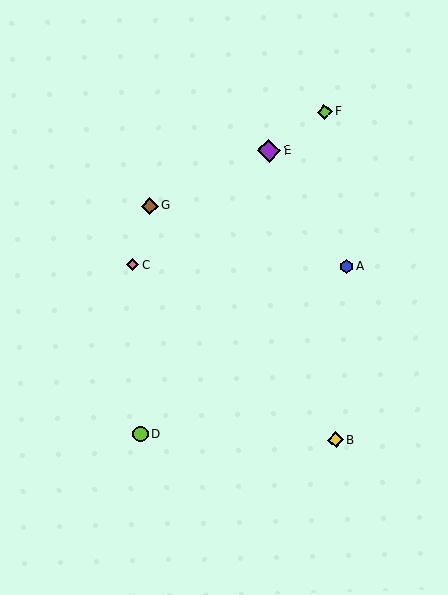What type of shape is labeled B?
Shape B is a yellow diamond.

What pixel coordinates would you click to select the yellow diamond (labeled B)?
Click at (336, 440) to select the yellow diamond B.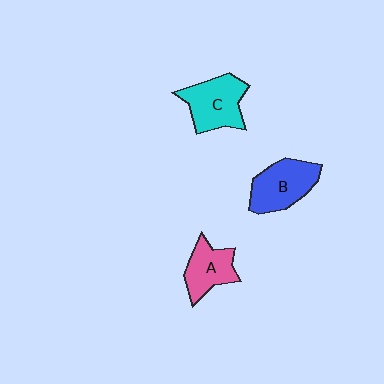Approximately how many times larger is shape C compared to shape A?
Approximately 1.3 times.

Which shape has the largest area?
Shape C (cyan).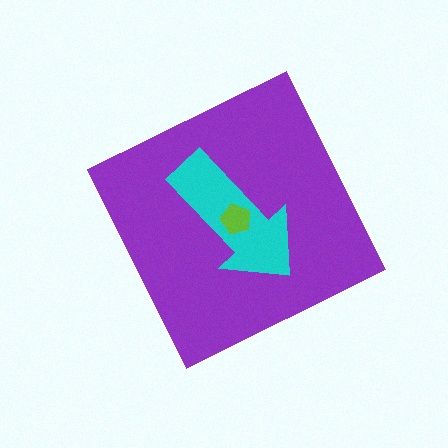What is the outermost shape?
The purple diamond.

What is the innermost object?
The lime pentagon.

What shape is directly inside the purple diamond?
The cyan arrow.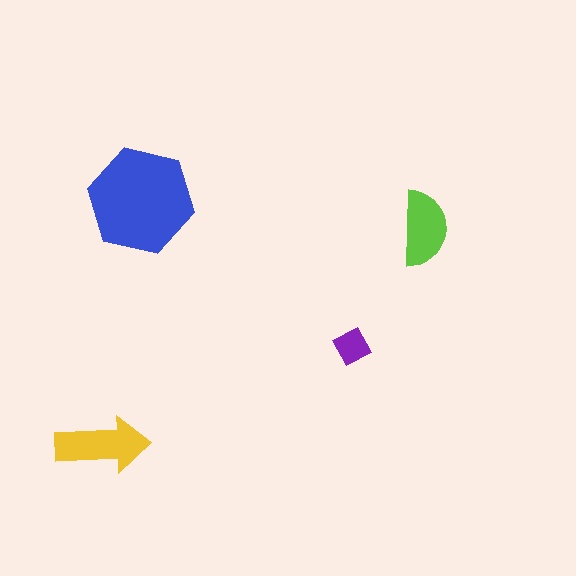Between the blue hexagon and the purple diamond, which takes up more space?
The blue hexagon.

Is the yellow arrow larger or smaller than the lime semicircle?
Larger.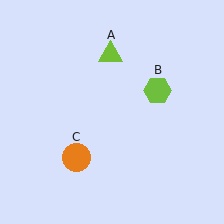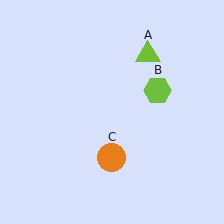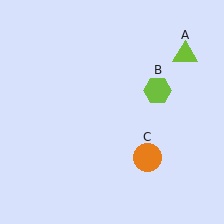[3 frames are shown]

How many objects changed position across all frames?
2 objects changed position: lime triangle (object A), orange circle (object C).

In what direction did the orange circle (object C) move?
The orange circle (object C) moved right.